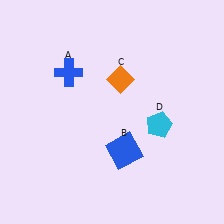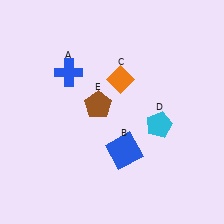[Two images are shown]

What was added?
A brown pentagon (E) was added in Image 2.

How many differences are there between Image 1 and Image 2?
There is 1 difference between the two images.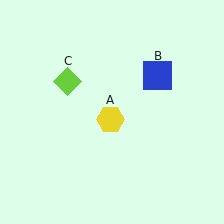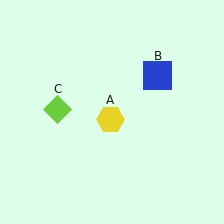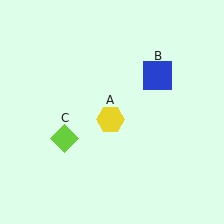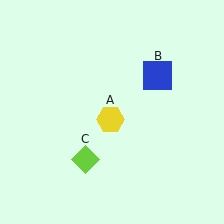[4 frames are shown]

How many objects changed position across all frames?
1 object changed position: lime diamond (object C).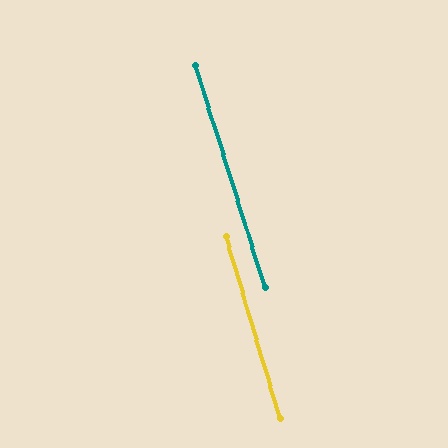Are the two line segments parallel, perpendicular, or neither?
Parallel — their directions differ by only 0.9°.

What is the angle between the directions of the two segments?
Approximately 1 degree.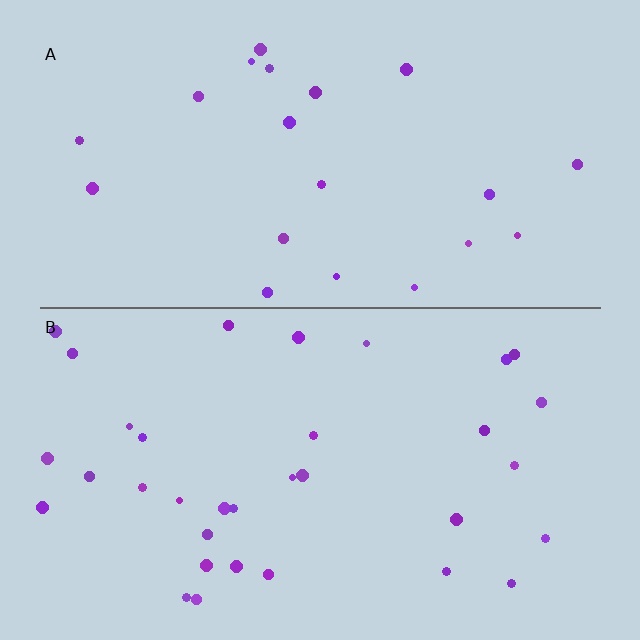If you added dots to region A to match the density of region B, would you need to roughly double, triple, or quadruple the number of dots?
Approximately double.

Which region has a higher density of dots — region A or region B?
B (the bottom).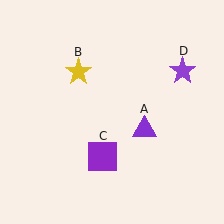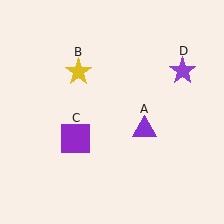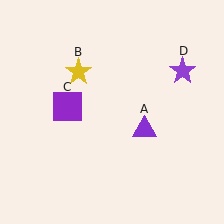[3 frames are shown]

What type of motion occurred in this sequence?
The purple square (object C) rotated clockwise around the center of the scene.